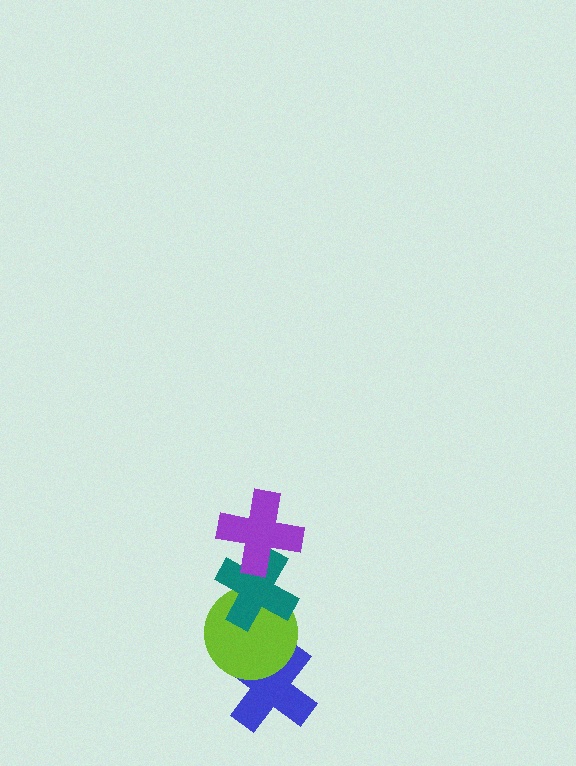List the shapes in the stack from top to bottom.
From top to bottom: the purple cross, the teal cross, the lime circle, the blue cross.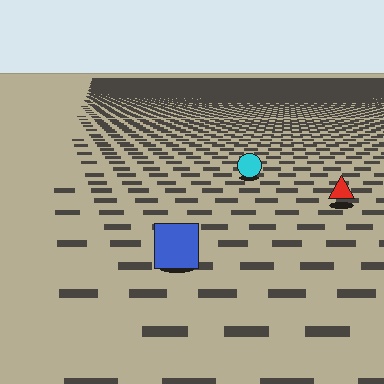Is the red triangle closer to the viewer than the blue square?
No. The blue square is closer — you can tell from the texture gradient: the ground texture is coarser near it.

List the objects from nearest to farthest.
From nearest to farthest: the blue square, the red triangle, the cyan circle.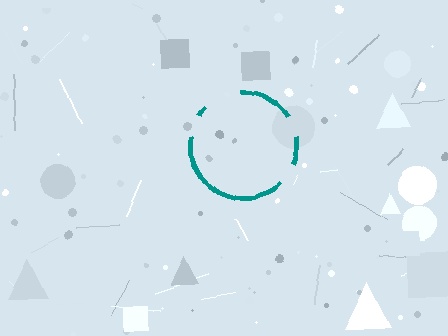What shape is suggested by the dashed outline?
The dashed outline suggests a circle.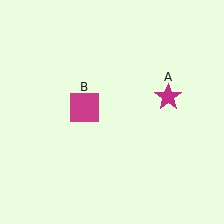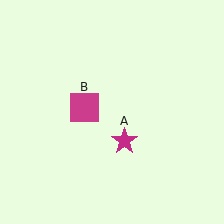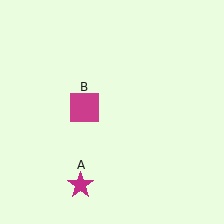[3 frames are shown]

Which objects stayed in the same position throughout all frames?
Magenta square (object B) remained stationary.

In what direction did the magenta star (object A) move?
The magenta star (object A) moved down and to the left.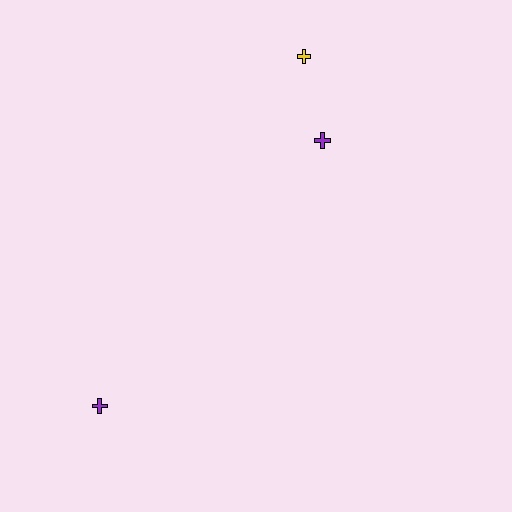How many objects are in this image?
There are 3 objects.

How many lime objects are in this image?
There are no lime objects.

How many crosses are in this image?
There are 3 crosses.